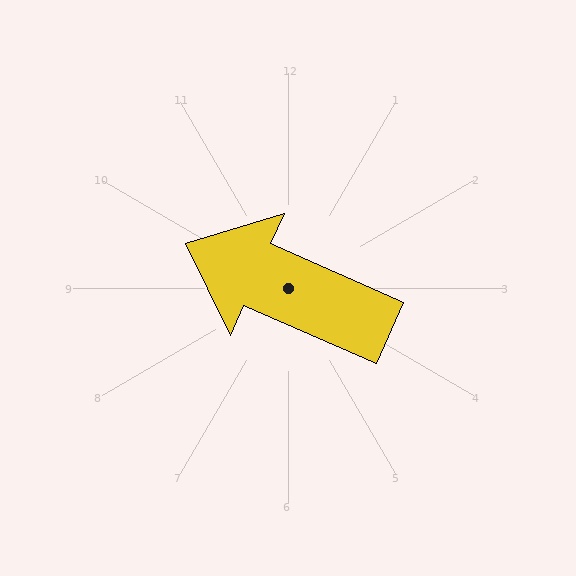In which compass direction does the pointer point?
Northwest.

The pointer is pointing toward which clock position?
Roughly 10 o'clock.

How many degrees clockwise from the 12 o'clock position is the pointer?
Approximately 294 degrees.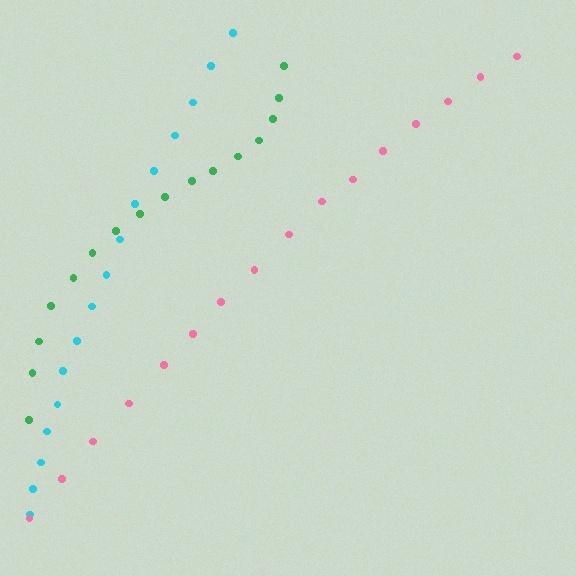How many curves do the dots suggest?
There are 3 distinct paths.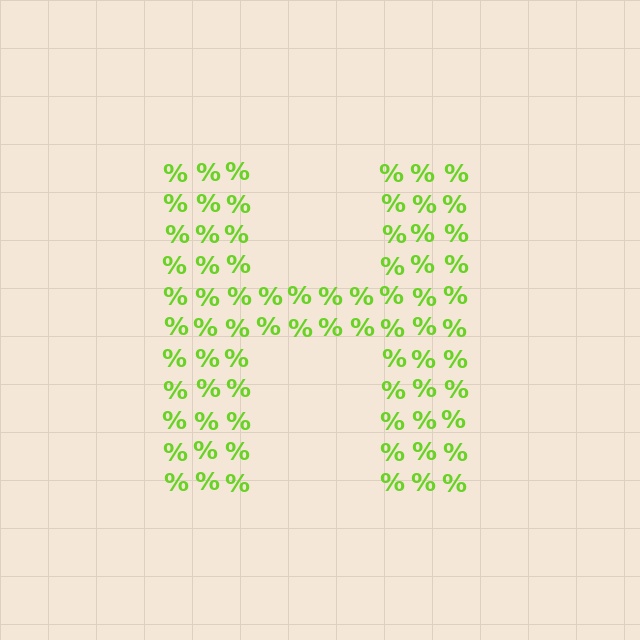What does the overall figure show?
The overall figure shows the letter H.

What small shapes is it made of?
It is made of small percent signs.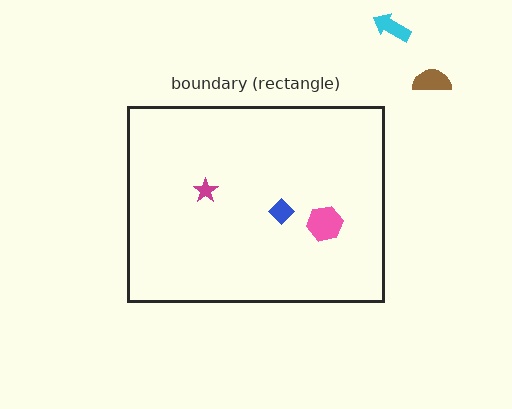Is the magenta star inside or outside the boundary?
Inside.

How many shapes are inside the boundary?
3 inside, 2 outside.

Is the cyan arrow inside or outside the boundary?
Outside.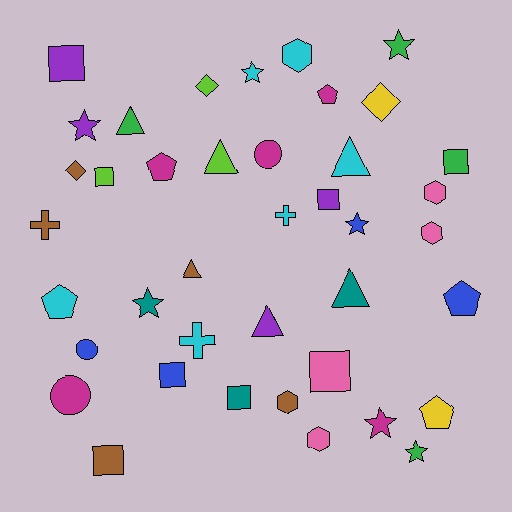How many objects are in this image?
There are 40 objects.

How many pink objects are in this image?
There are 4 pink objects.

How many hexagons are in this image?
There are 5 hexagons.